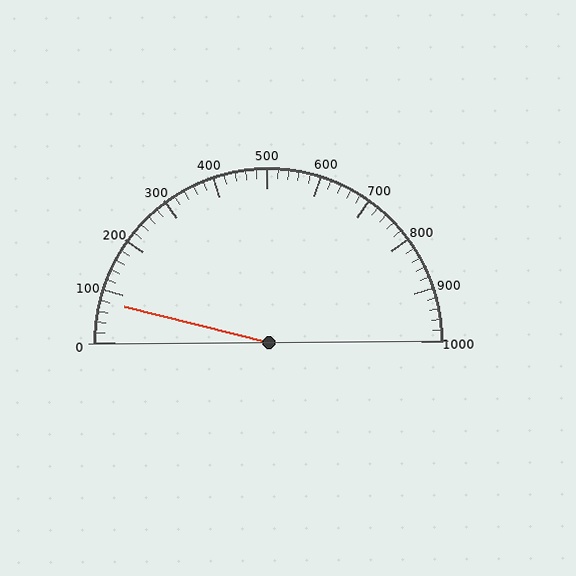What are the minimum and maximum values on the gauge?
The gauge ranges from 0 to 1000.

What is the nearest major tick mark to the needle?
The nearest major tick mark is 100.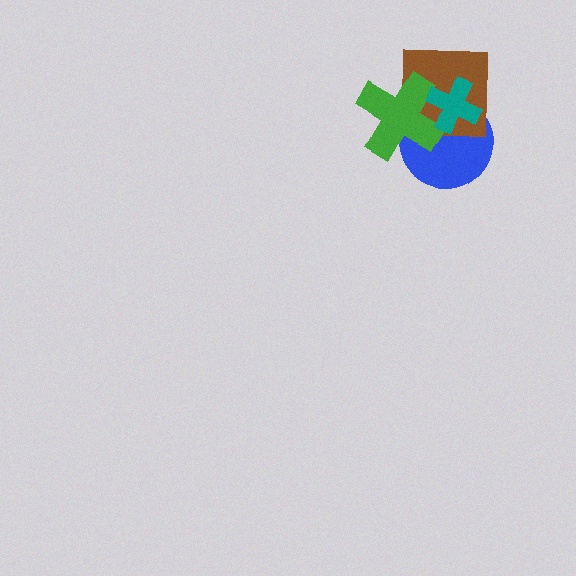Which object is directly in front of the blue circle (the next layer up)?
The brown square is directly in front of the blue circle.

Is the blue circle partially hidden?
Yes, it is partially covered by another shape.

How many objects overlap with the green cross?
3 objects overlap with the green cross.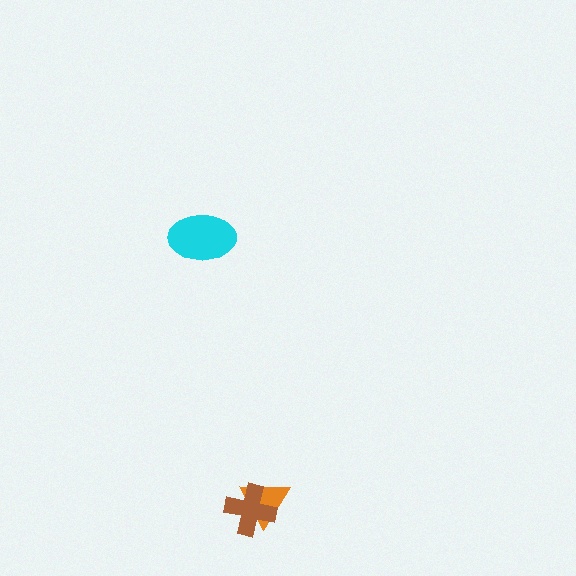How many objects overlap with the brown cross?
1 object overlaps with the brown cross.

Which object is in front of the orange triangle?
The brown cross is in front of the orange triangle.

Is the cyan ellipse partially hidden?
No, no other shape covers it.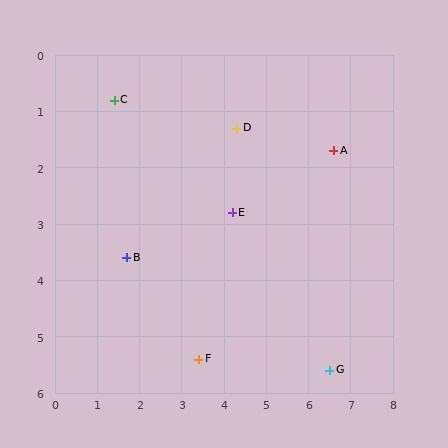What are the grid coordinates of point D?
Point D is at approximately (4.3, 1.3).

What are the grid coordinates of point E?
Point E is at approximately (4.2, 2.8).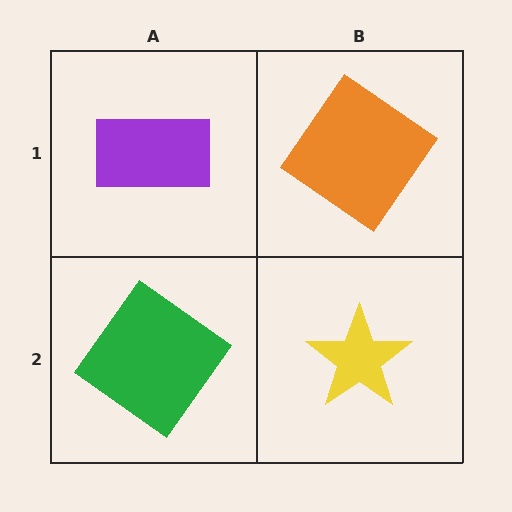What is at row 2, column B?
A yellow star.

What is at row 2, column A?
A green diamond.